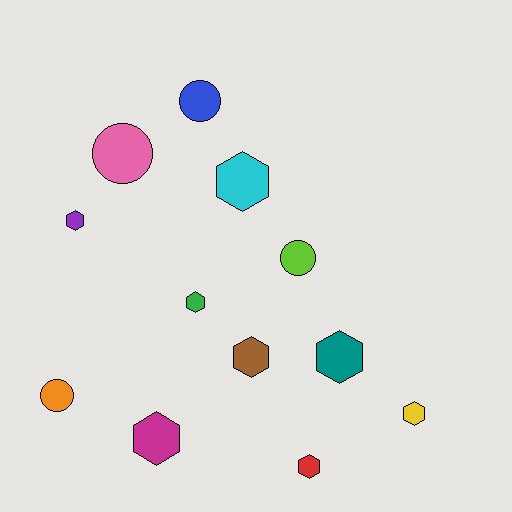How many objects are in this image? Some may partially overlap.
There are 12 objects.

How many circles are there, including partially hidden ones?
There are 4 circles.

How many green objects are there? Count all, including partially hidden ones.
There is 1 green object.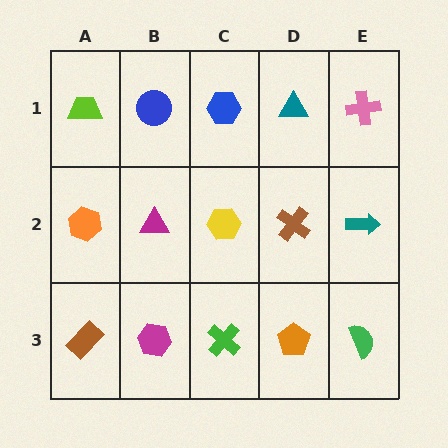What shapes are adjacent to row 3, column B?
A magenta triangle (row 2, column B), a brown rectangle (row 3, column A), a green cross (row 3, column C).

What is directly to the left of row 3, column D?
A green cross.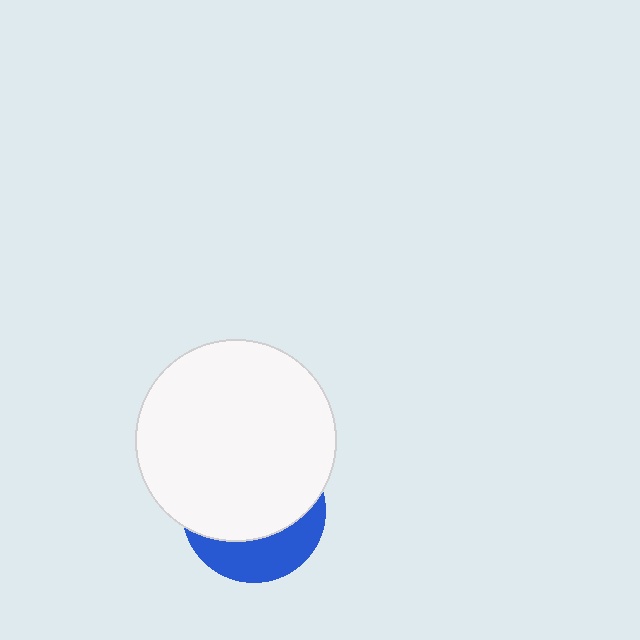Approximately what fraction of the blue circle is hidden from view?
Roughly 67% of the blue circle is hidden behind the white circle.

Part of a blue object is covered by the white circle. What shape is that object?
It is a circle.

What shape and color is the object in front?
The object in front is a white circle.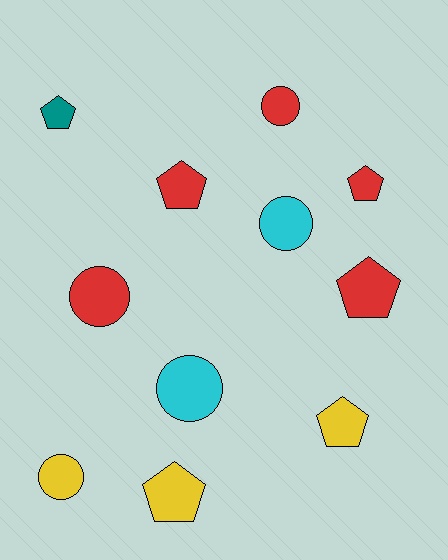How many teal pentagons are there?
There is 1 teal pentagon.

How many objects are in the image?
There are 11 objects.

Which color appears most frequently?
Red, with 5 objects.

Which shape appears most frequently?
Pentagon, with 6 objects.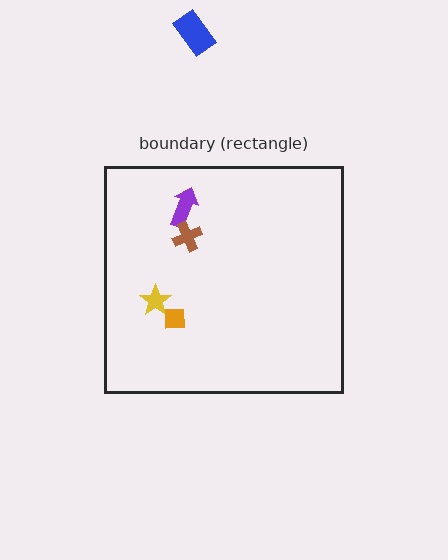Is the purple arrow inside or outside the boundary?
Inside.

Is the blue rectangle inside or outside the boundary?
Outside.